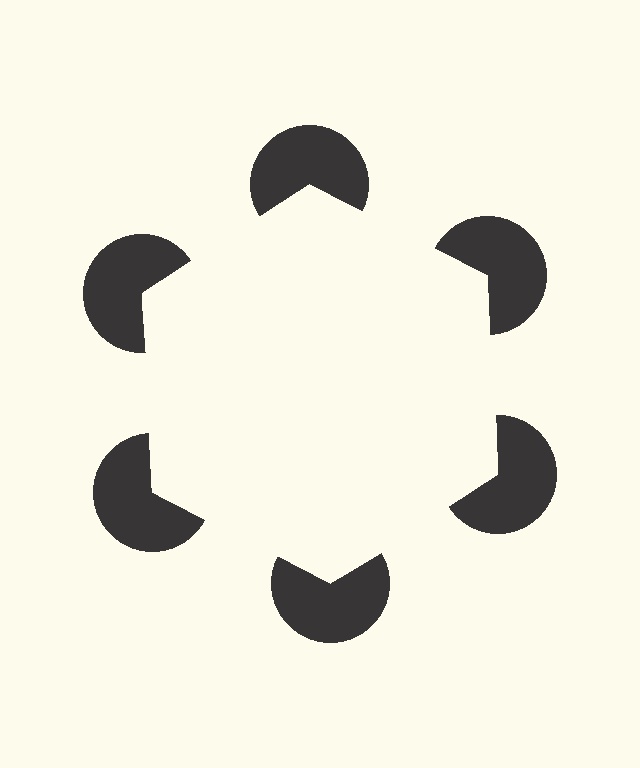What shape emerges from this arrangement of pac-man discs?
An illusory hexagon — its edges are inferred from the aligned wedge cuts in the pac-man discs, not physically drawn.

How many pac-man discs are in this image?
There are 6 — one at each vertex of the illusory hexagon.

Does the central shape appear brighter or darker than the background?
It typically appears slightly brighter than the background, even though no actual brightness change is drawn.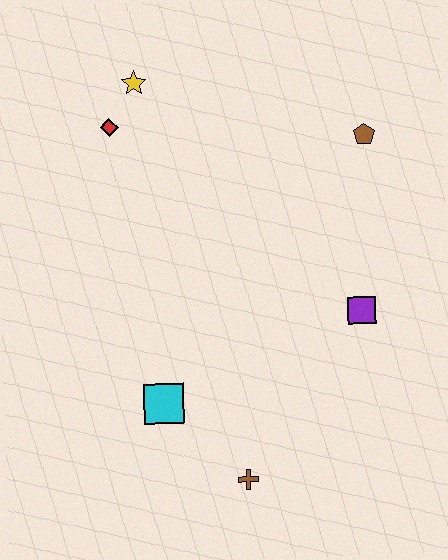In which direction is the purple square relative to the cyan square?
The purple square is to the right of the cyan square.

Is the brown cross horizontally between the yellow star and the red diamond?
No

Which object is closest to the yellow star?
The red diamond is closest to the yellow star.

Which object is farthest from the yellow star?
The brown cross is farthest from the yellow star.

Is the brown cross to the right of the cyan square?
Yes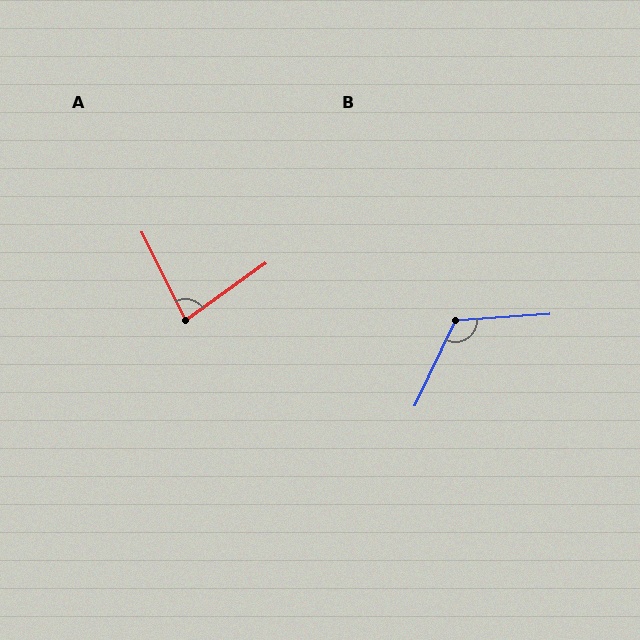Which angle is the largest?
B, at approximately 120 degrees.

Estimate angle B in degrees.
Approximately 120 degrees.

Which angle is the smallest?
A, at approximately 80 degrees.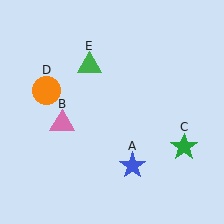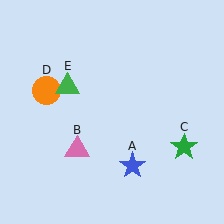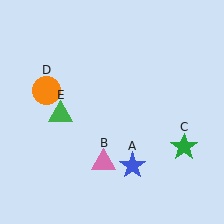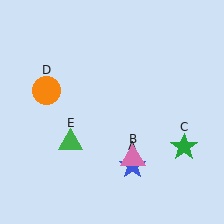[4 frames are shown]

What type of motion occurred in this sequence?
The pink triangle (object B), green triangle (object E) rotated counterclockwise around the center of the scene.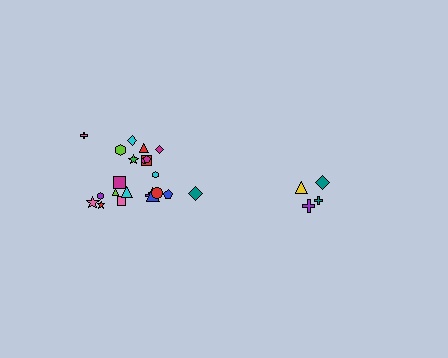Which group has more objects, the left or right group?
The left group.